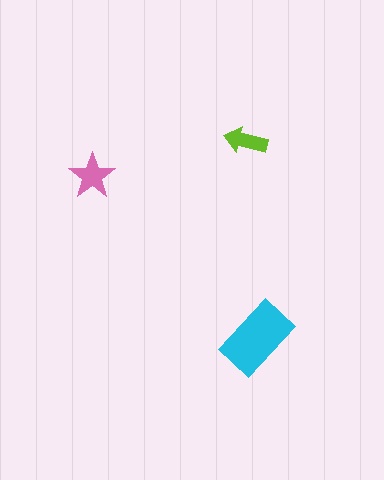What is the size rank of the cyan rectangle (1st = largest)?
1st.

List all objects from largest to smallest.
The cyan rectangle, the pink star, the lime arrow.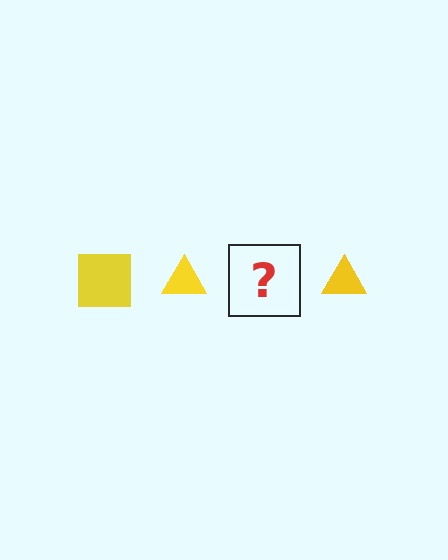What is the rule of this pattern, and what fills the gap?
The rule is that the pattern cycles through square, triangle shapes in yellow. The gap should be filled with a yellow square.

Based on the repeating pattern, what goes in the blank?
The blank should be a yellow square.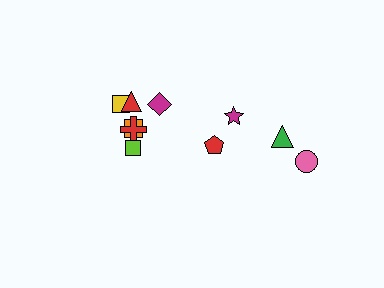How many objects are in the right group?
There are 4 objects.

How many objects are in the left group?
There are 6 objects.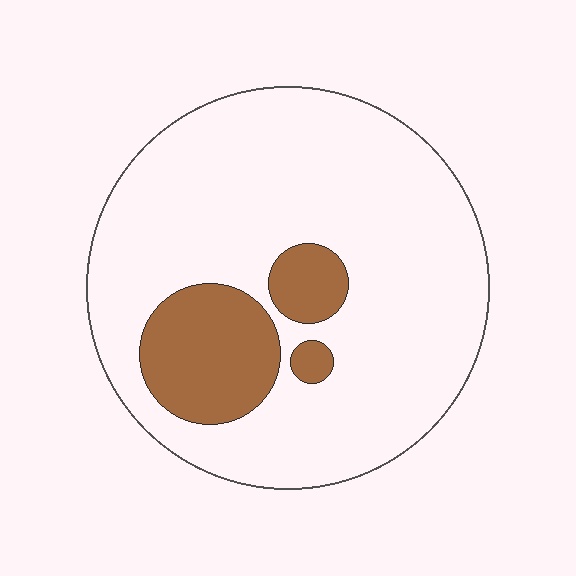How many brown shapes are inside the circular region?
3.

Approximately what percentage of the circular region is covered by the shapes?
Approximately 20%.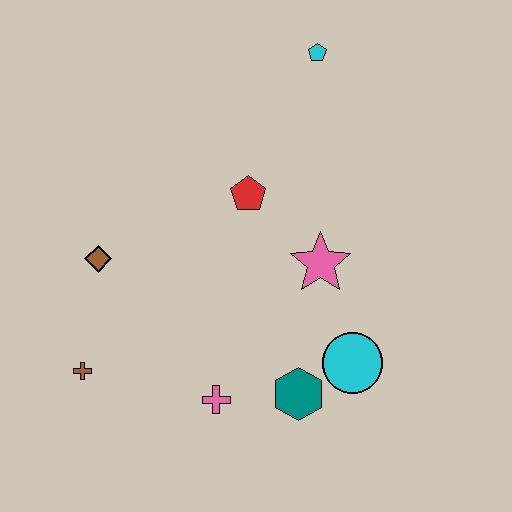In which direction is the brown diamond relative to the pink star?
The brown diamond is to the left of the pink star.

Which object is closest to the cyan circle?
The teal hexagon is closest to the cyan circle.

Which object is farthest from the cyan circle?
The cyan pentagon is farthest from the cyan circle.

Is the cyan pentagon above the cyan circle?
Yes